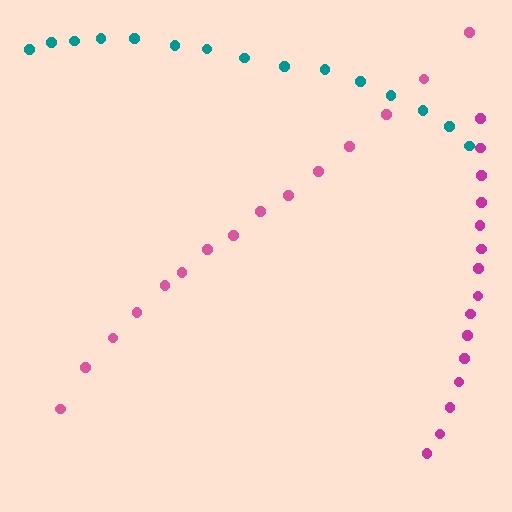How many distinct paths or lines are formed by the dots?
There are 3 distinct paths.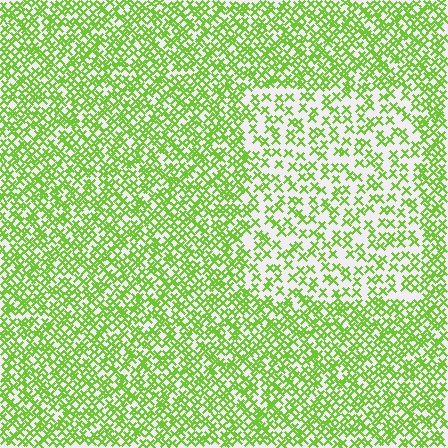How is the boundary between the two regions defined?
The boundary is defined by a change in element density (approximately 2.0x ratio). All elements are the same color, size, and shape.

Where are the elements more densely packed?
The elements are more densely packed outside the rectangle boundary.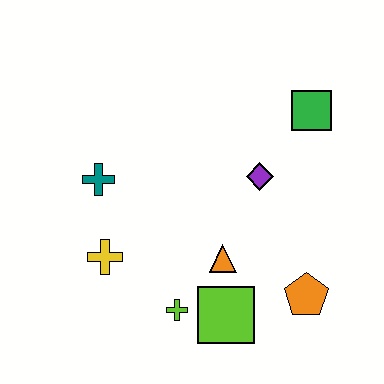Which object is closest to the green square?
The purple diamond is closest to the green square.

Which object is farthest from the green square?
The yellow cross is farthest from the green square.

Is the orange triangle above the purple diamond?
No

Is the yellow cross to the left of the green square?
Yes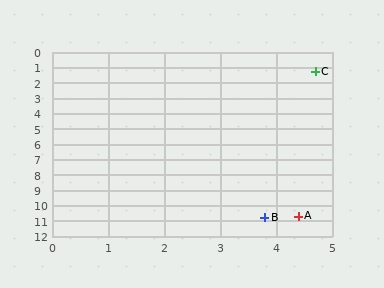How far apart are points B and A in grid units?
Points B and A are about 0.6 grid units apart.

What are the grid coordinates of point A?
Point A is at approximately (4.4, 10.7).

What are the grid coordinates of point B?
Point B is at approximately (3.8, 10.8).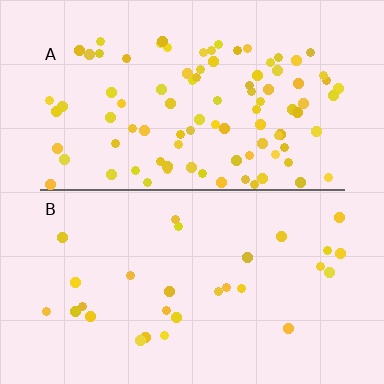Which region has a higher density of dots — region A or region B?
A (the top).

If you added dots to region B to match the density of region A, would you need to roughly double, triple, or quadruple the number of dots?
Approximately triple.